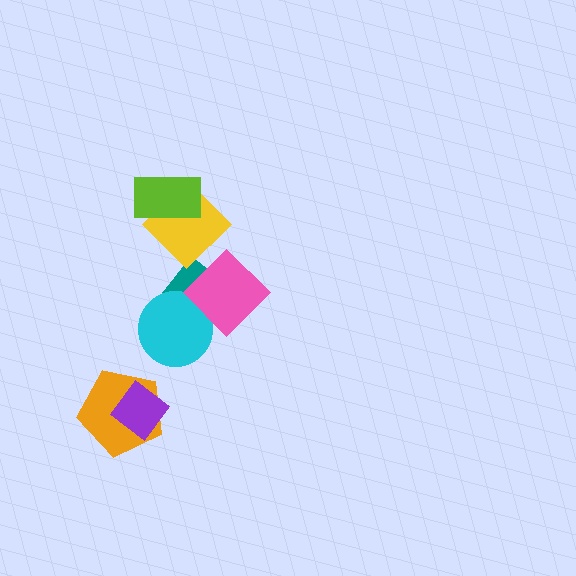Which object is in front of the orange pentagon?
The purple diamond is in front of the orange pentagon.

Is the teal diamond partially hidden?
Yes, it is partially covered by another shape.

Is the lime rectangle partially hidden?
No, no other shape covers it.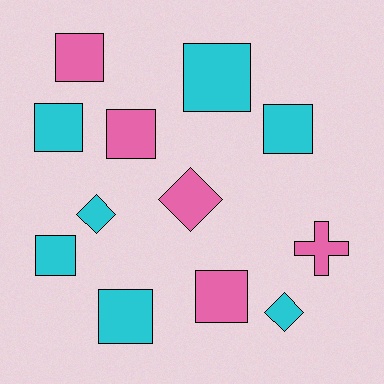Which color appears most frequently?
Cyan, with 7 objects.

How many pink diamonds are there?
There is 1 pink diamond.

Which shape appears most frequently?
Square, with 8 objects.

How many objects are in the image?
There are 12 objects.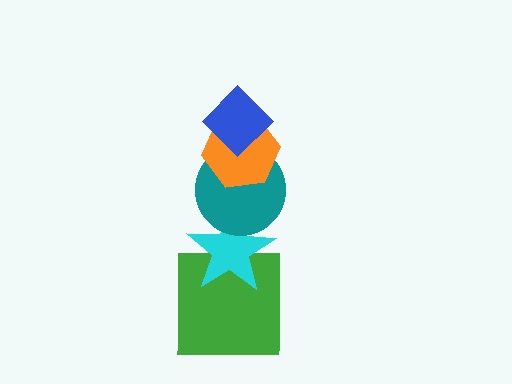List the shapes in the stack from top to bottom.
From top to bottom: the blue diamond, the orange hexagon, the teal circle, the cyan star, the green square.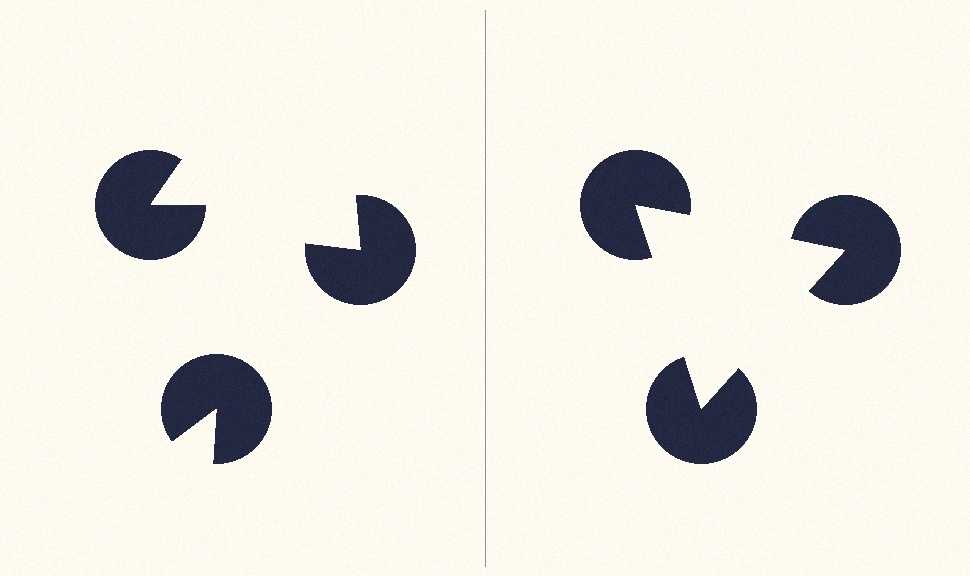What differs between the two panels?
The pac-man discs are positioned identically on both sides; only the wedge orientations differ. On the right they align to a triangle; on the left they are misaligned.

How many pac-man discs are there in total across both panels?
6 — 3 on each side.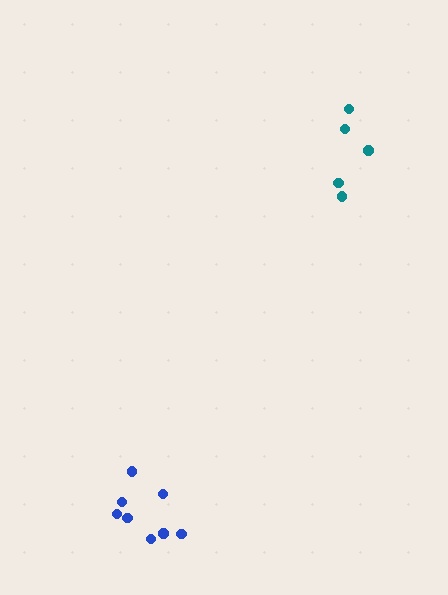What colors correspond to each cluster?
The clusters are colored: blue, teal.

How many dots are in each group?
Group 1: 8 dots, Group 2: 5 dots (13 total).